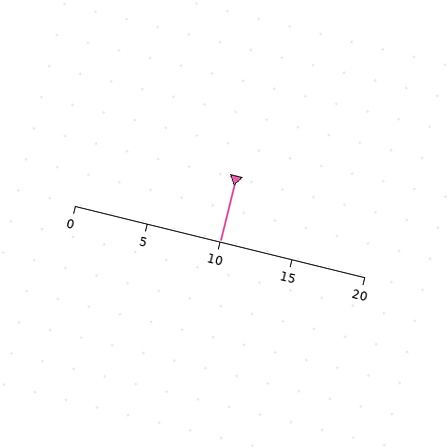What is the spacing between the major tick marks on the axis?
The major ticks are spaced 5 apart.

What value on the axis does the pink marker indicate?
The marker indicates approximately 10.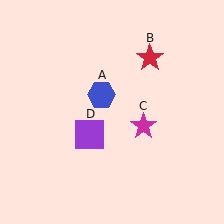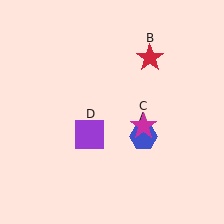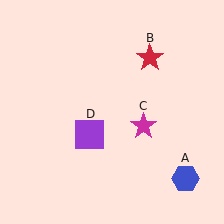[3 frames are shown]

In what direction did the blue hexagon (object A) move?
The blue hexagon (object A) moved down and to the right.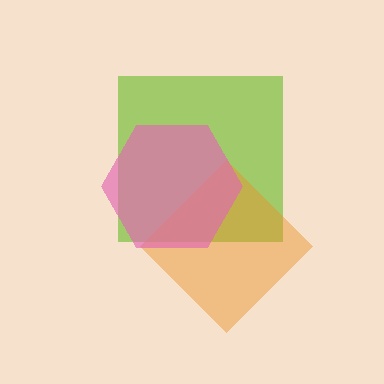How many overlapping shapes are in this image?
There are 3 overlapping shapes in the image.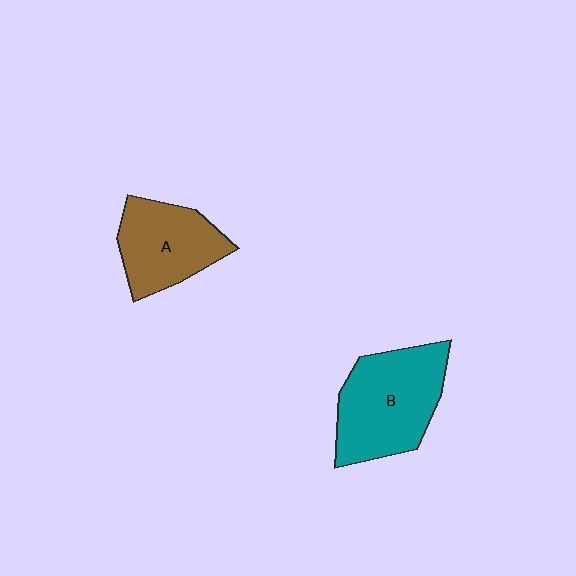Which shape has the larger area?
Shape B (teal).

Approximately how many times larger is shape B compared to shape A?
Approximately 1.3 times.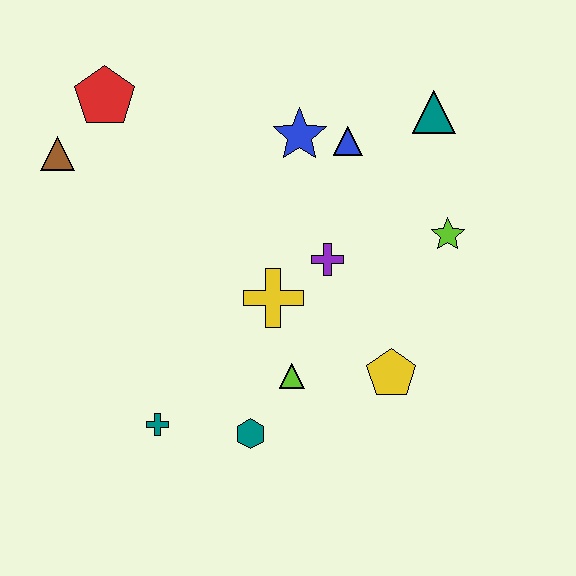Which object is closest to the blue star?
The blue triangle is closest to the blue star.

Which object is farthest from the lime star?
The brown triangle is farthest from the lime star.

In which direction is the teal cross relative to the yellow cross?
The teal cross is below the yellow cross.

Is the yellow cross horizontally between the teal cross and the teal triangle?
Yes